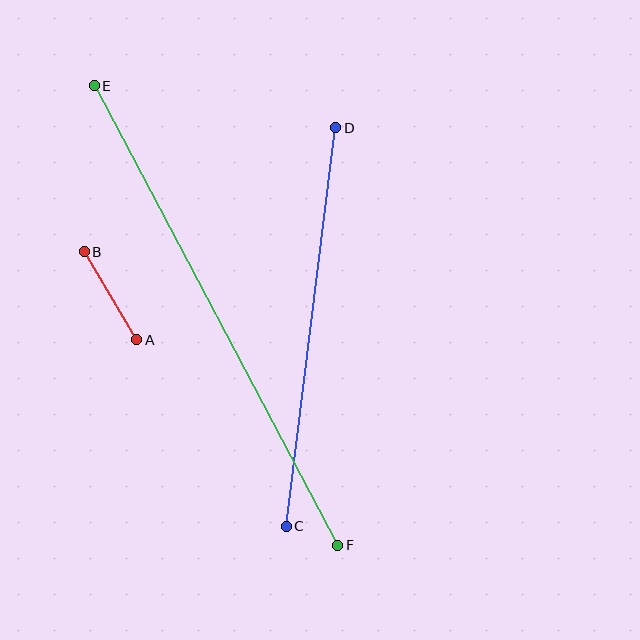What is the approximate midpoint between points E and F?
The midpoint is at approximately (216, 315) pixels.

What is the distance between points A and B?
The distance is approximately 103 pixels.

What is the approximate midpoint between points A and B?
The midpoint is at approximately (111, 296) pixels.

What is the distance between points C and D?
The distance is approximately 401 pixels.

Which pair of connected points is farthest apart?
Points E and F are farthest apart.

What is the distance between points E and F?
The distance is approximately 520 pixels.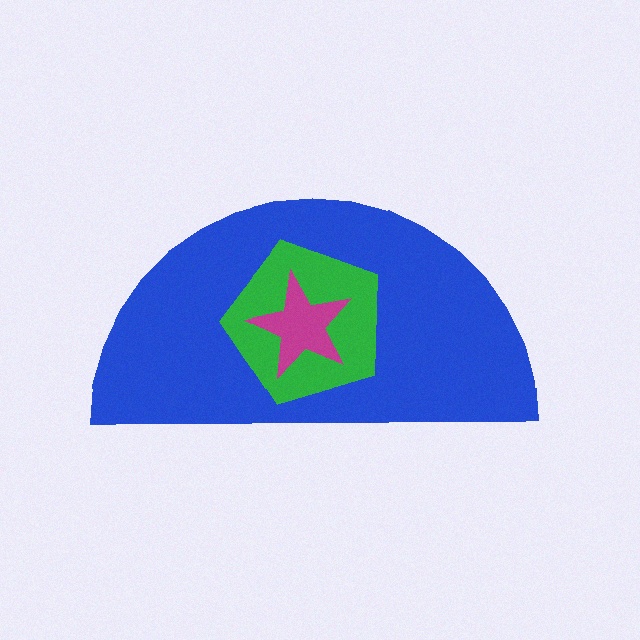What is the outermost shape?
The blue semicircle.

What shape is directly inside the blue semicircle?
The green pentagon.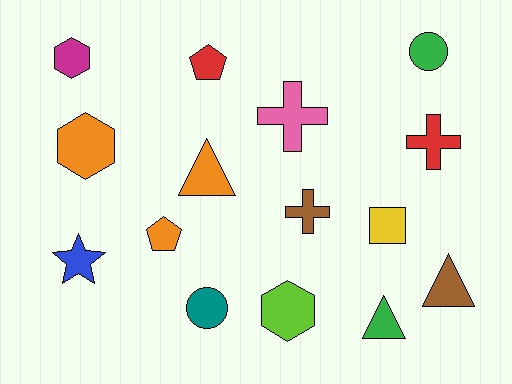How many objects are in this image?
There are 15 objects.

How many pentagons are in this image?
There are 2 pentagons.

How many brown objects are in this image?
There are 2 brown objects.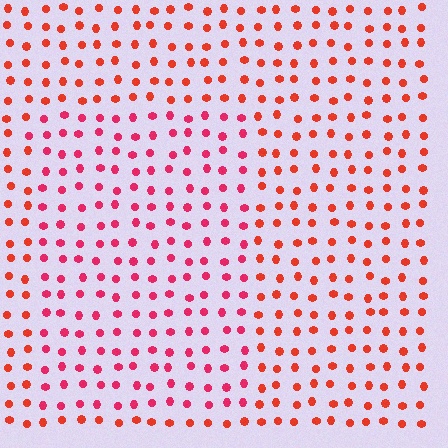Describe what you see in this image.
The image is filled with small red elements in a uniform arrangement. A rectangle-shaped region is visible where the elements are tinted to a slightly different hue, forming a subtle color boundary.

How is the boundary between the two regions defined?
The boundary is defined purely by a slight shift in hue (about 26 degrees). Spacing, size, and orientation are identical on both sides.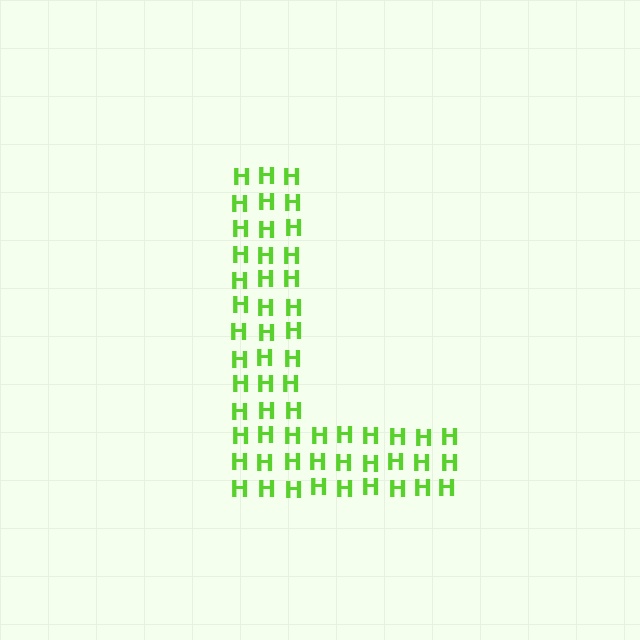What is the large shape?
The large shape is the letter L.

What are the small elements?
The small elements are letter H's.